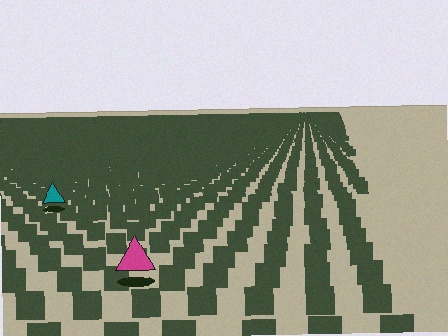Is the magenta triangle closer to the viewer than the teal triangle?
Yes. The magenta triangle is closer — you can tell from the texture gradient: the ground texture is coarser near it.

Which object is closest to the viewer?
The magenta triangle is closest. The texture marks near it are larger and more spread out.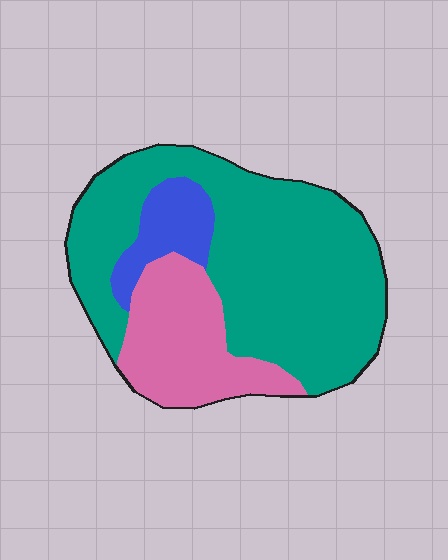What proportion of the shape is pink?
Pink takes up about one quarter (1/4) of the shape.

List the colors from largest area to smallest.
From largest to smallest: teal, pink, blue.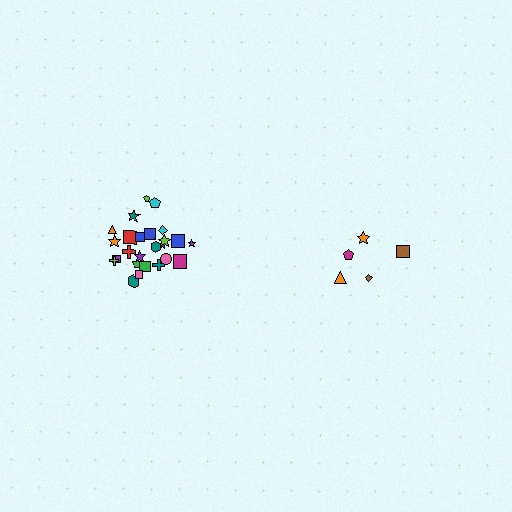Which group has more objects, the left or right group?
The left group.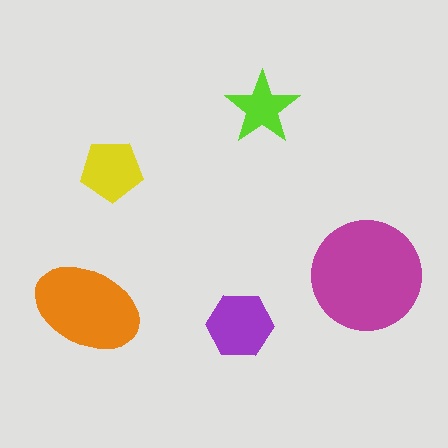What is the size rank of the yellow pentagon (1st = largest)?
4th.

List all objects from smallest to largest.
The lime star, the yellow pentagon, the purple hexagon, the orange ellipse, the magenta circle.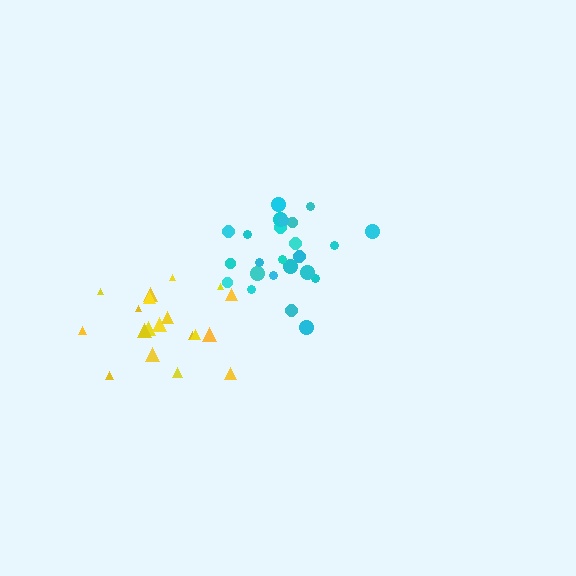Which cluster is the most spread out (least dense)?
Yellow.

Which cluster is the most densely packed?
Cyan.